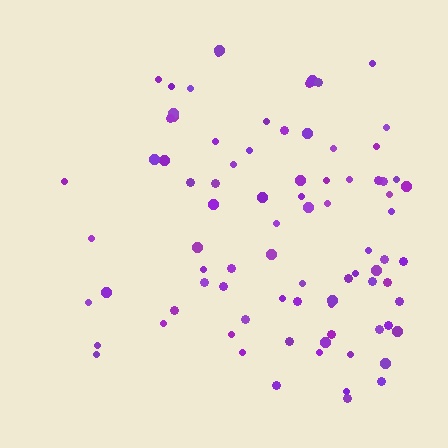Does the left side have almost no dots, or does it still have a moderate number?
Still a moderate number, just noticeably fewer than the right.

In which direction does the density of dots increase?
From left to right, with the right side densest.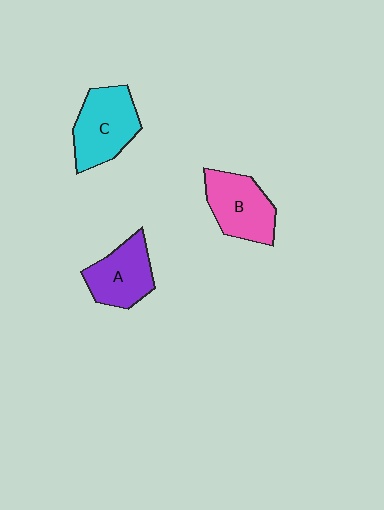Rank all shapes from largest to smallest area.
From largest to smallest: C (cyan), B (pink), A (purple).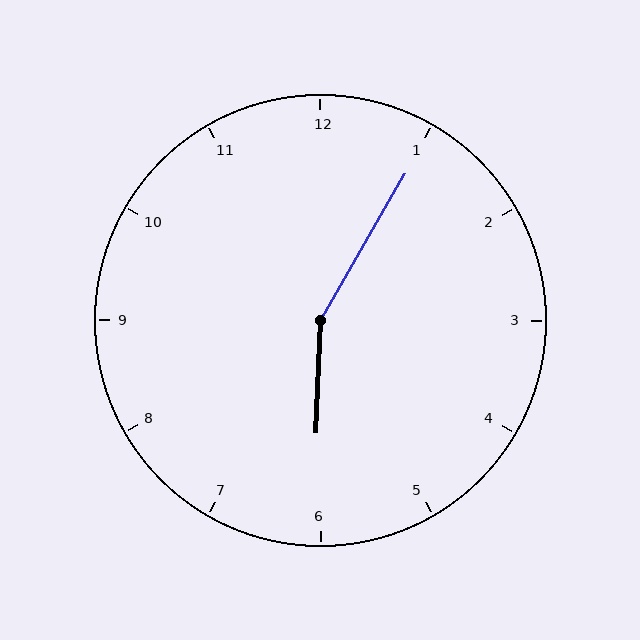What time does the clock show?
6:05.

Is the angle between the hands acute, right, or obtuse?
It is obtuse.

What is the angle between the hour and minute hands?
Approximately 152 degrees.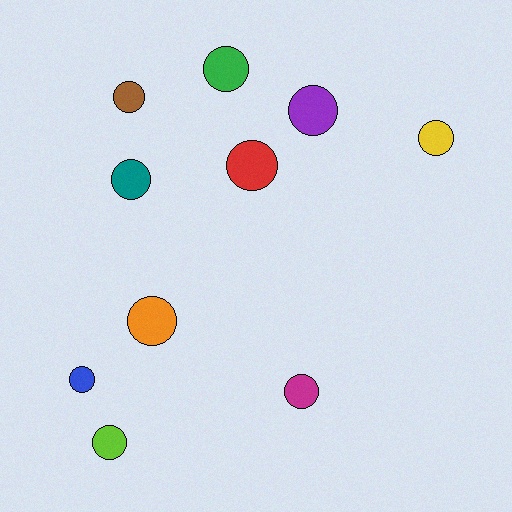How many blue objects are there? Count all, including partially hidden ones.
There is 1 blue object.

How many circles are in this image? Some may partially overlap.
There are 10 circles.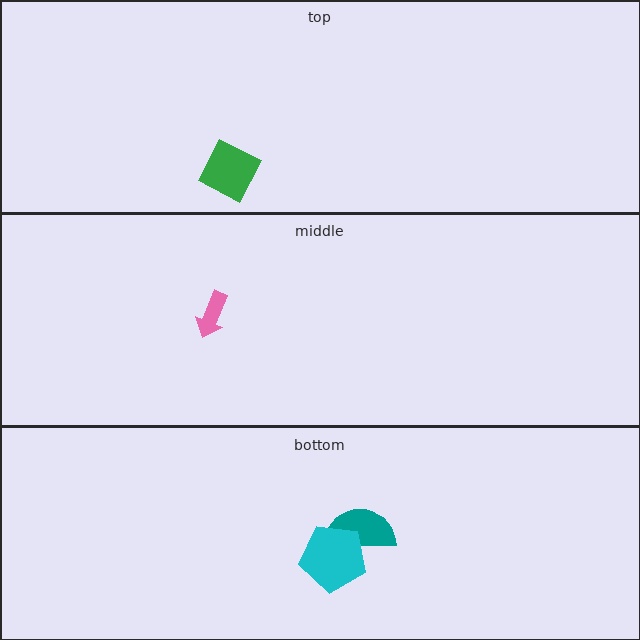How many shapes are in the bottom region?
2.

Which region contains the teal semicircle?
The bottom region.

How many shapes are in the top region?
1.